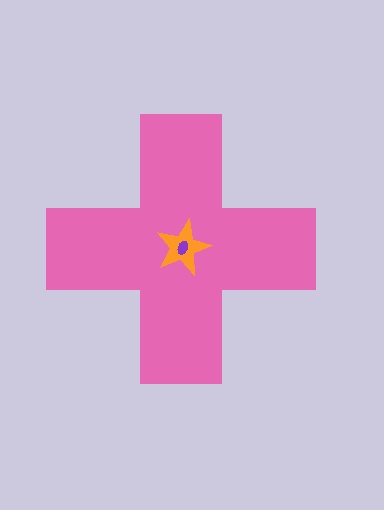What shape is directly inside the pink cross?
The orange star.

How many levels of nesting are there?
3.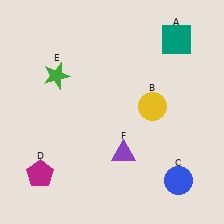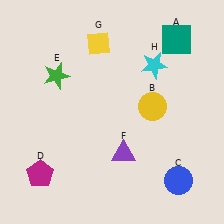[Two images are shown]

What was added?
A yellow diamond (G), a cyan star (H) were added in Image 2.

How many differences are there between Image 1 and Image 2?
There are 2 differences between the two images.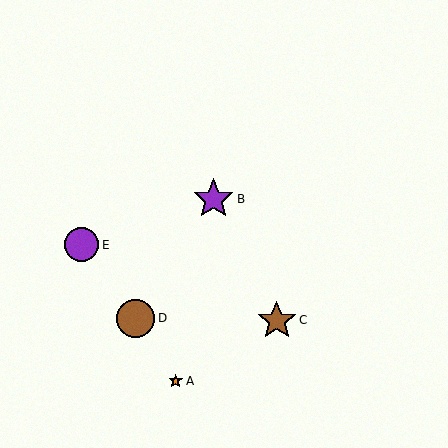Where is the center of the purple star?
The center of the purple star is at (213, 199).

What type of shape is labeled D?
Shape D is a brown circle.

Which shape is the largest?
The purple star (labeled B) is the largest.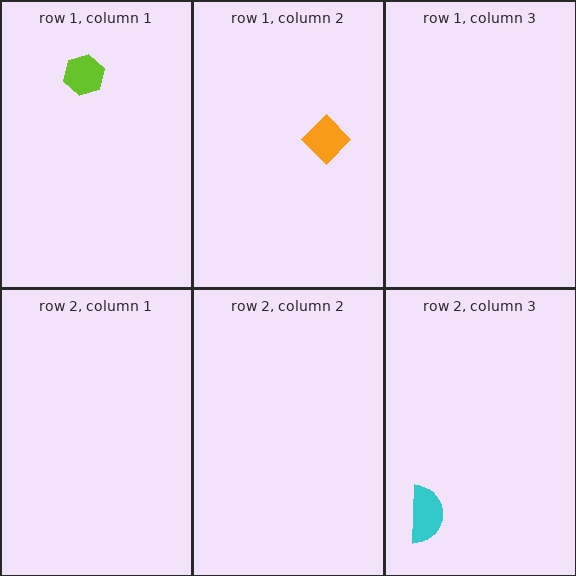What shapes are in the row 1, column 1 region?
The lime hexagon.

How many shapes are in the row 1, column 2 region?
1.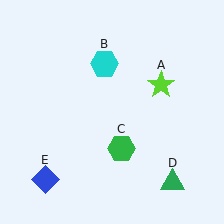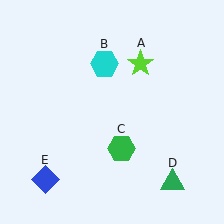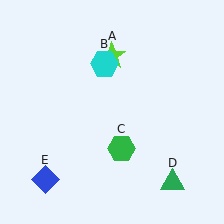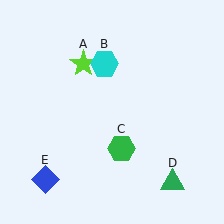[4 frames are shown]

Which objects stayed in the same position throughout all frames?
Cyan hexagon (object B) and green hexagon (object C) and green triangle (object D) and blue diamond (object E) remained stationary.